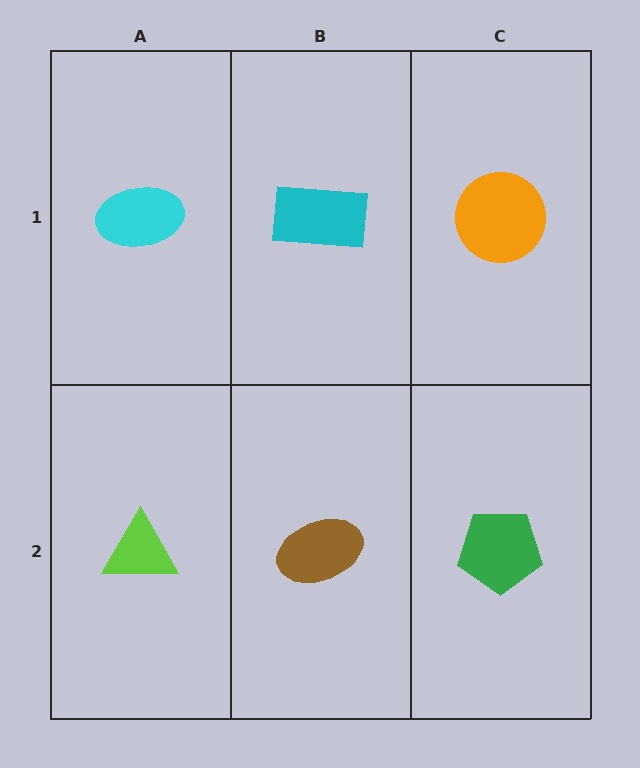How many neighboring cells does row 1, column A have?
2.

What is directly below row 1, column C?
A green pentagon.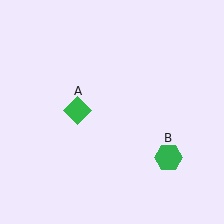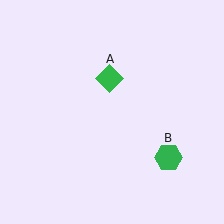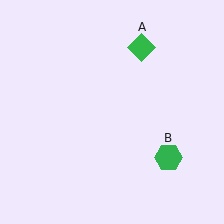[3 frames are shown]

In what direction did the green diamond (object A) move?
The green diamond (object A) moved up and to the right.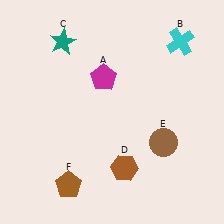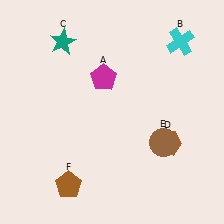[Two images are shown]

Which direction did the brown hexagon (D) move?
The brown hexagon (D) moved right.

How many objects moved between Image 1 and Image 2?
1 object moved between the two images.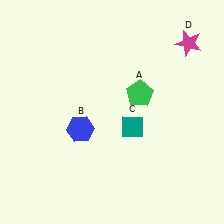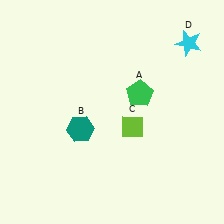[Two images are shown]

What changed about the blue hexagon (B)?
In Image 1, B is blue. In Image 2, it changed to teal.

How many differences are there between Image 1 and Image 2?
There are 3 differences between the two images.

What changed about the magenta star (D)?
In Image 1, D is magenta. In Image 2, it changed to cyan.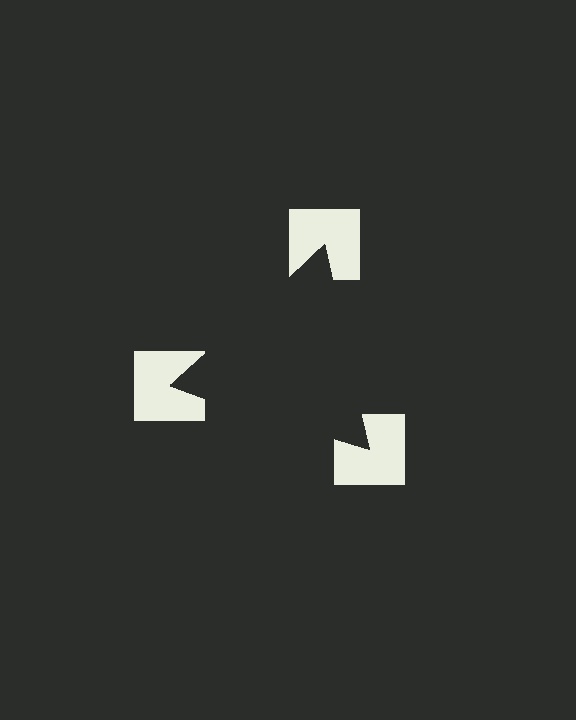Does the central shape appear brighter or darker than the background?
It typically appears slightly darker than the background, even though no actual brightness change is drawn.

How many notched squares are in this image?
There are 3 — one at each vertex of the illusory triangle.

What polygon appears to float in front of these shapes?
An illusory triangle — its edges are inferred from the aligned wedge cuts in the notched squares, not physically drawn.